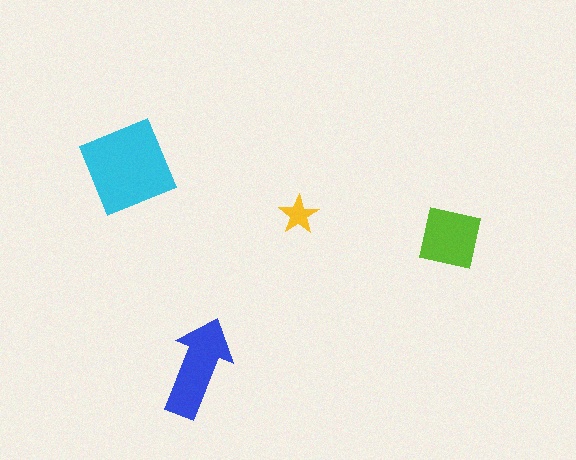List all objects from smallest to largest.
The yellow star, the lime square, the blue arrow, the cyan diamond.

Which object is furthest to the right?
The lime square is rightmost.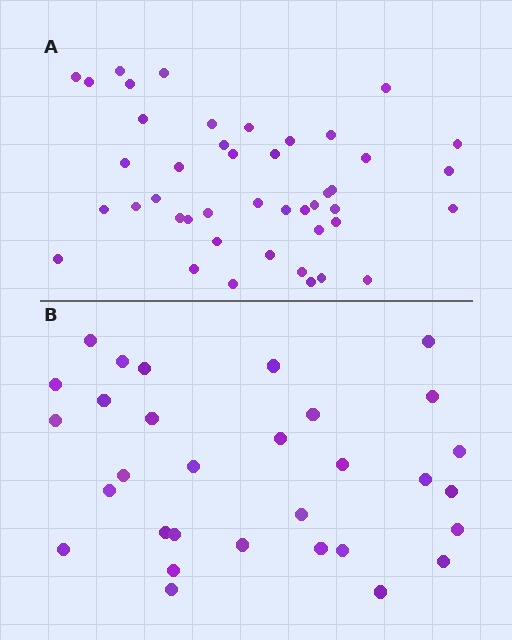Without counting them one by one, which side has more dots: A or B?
Region A (the top region) has more dots.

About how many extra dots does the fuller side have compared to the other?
Region A has approximately 15 more dots than region B.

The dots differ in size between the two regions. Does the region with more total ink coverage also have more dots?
No. Region B has more total ink coverage because its dots are larger, but region A actually contains more individual dots. Total area can be misleading — the number of items is what matters here.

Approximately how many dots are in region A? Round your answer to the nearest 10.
About 40 dots. (The exact count is 44, which rounds to 40.)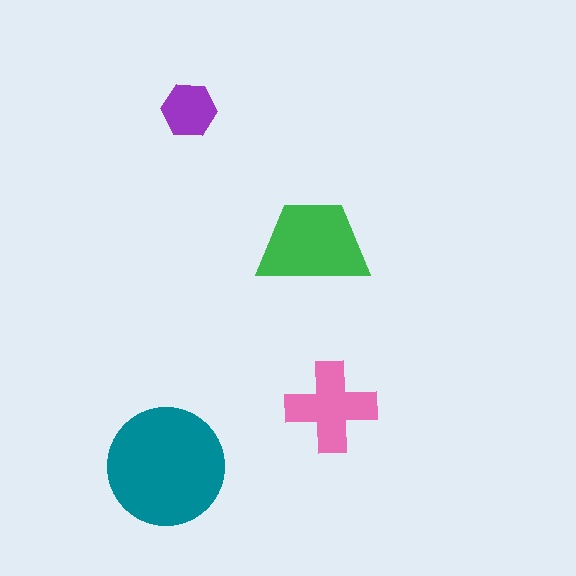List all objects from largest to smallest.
The teal circle, the green trapezoid, the pink cross, the purple hexagon.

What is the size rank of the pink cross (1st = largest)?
3rd.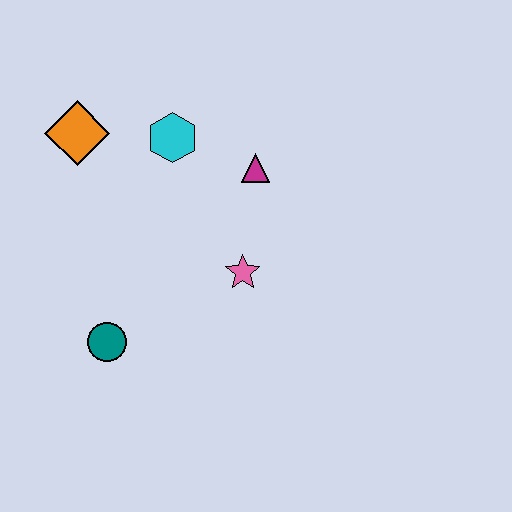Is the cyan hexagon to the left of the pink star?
Yes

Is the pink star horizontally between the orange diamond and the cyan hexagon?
No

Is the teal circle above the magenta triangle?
No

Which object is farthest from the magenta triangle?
The teal circle is farthest from the magenta triangle.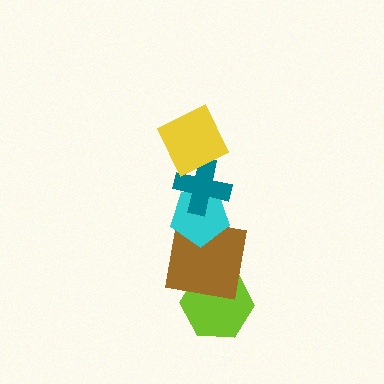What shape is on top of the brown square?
The cyan pentagon is on top of the brown square.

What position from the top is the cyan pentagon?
The cyan pentagon is 3rd from the top.